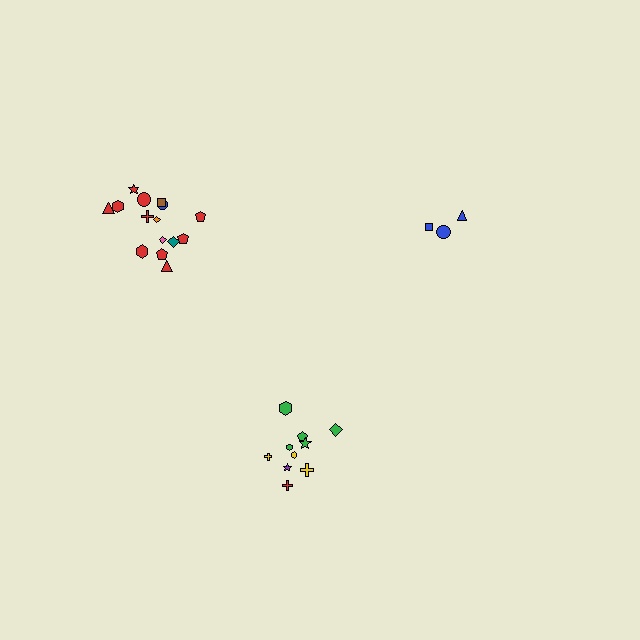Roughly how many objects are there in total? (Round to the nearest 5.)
Roughly 30 objects in total.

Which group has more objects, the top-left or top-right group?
The top-left group.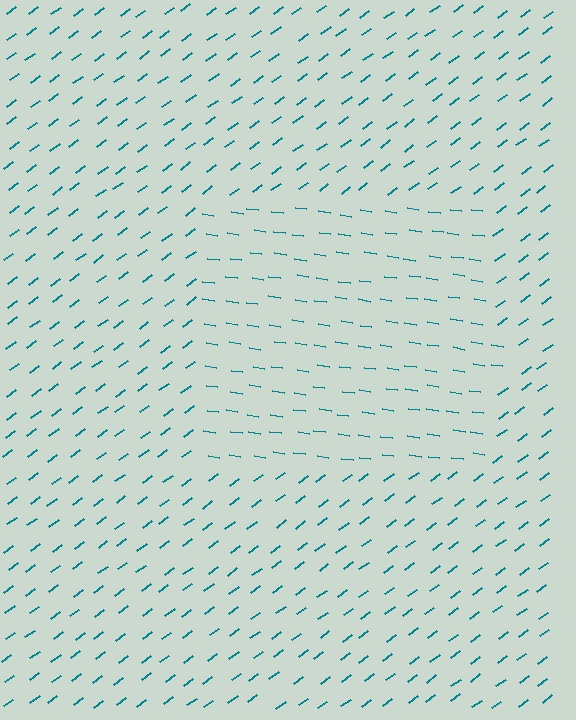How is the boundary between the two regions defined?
The boundary is defined purely by a change in line orientation (approximately 45 degrees difference). All lines are the same color and thickness.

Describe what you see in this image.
The image is filled with small teal line segments. A rectangle region in the image has lines oriented differently from the surrounding lines, creating a visible texture boundary.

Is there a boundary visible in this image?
Yes, there is a texture boundary formed by a change in line orientation.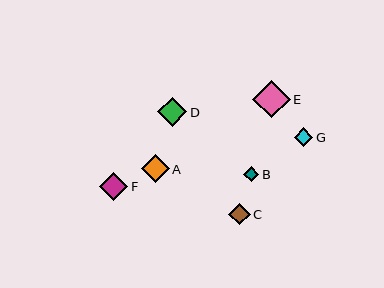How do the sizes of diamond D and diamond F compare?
Diamond D and diamond F are approximately the same size.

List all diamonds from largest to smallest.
From largest to smallest: E, D, F, A, C, G, B.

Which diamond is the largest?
Diamond E is the largest with a size of approximately 38 pixels.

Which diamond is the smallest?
Diamond B is the smallest with a size of approximately 15 pixels.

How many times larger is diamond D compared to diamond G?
Diamond D is approximately 1.6 times the size of diamond G.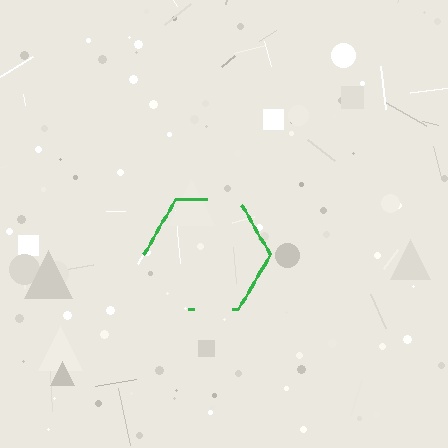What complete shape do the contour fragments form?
The contour fragments form a hexagon.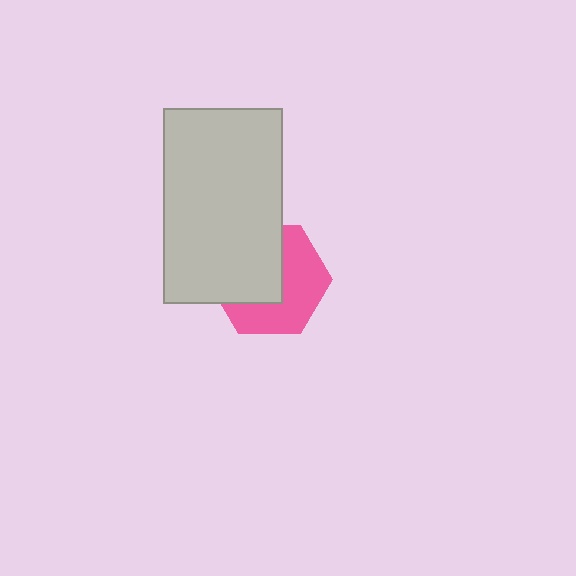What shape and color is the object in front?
The object in front is a light gray rectangle.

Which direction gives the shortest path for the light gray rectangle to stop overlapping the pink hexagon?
Moving toward the upper-left gives the shortest separation.